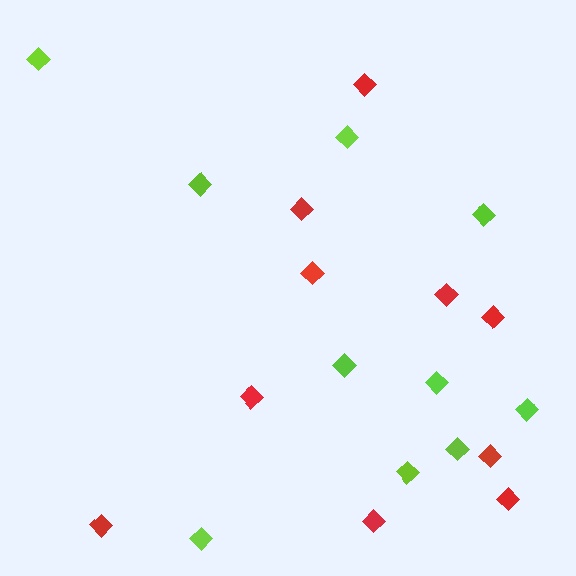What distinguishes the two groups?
There are 2 groups: one group of red diamonds (10) and one group of lime diamonds (10).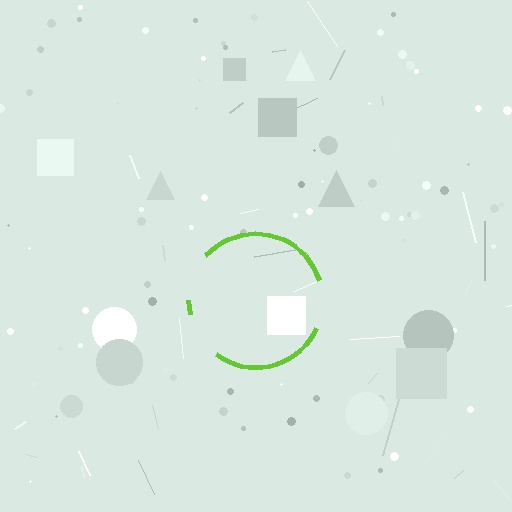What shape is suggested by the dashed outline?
The dashed outline suggests a circle.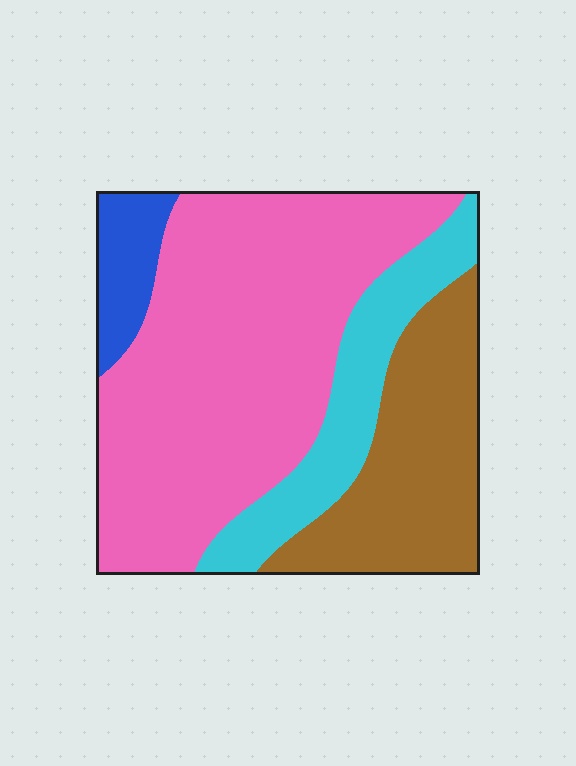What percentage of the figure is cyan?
Cyan covers 16% of the figure.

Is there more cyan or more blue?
Cyan.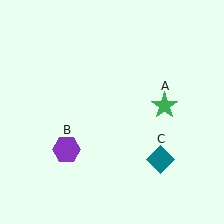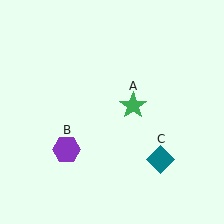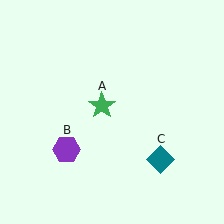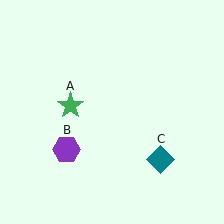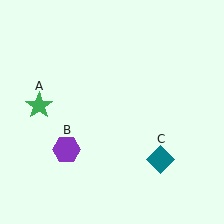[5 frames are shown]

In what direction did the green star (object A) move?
The green star (object A) moved left.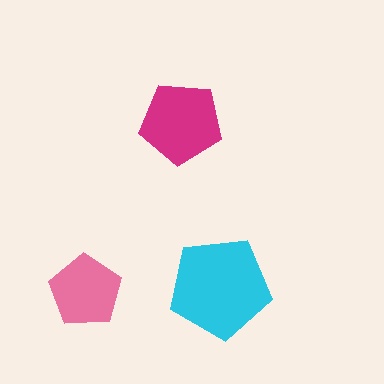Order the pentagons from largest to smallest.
the cyan one, the magenta one, the pink one.